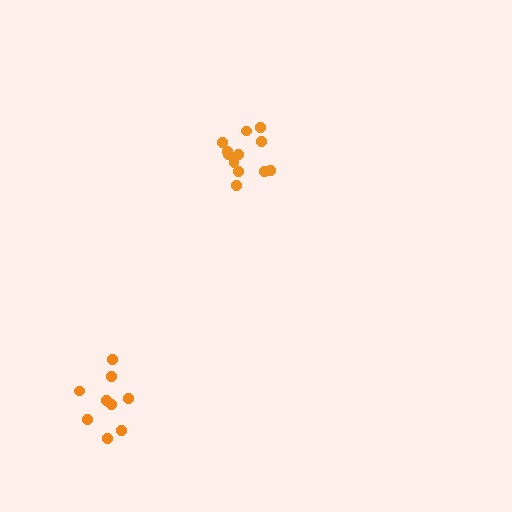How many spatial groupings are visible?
There are 2 spatial groupings.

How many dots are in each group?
Group 1: 9 dots, Group 2: 12 dots (21 total).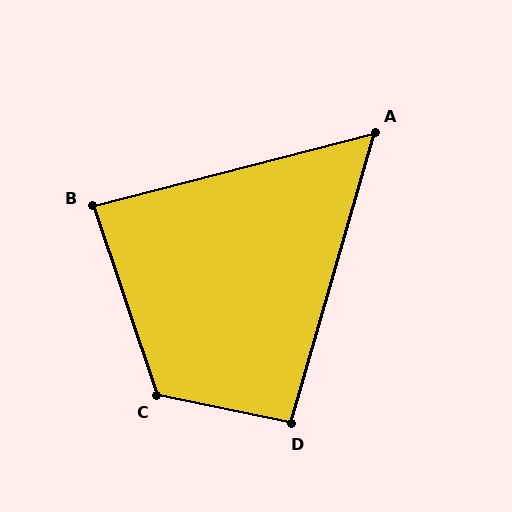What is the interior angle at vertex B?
Approximately 86 degrees (approximately right).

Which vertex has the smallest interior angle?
A, at approximately 60 degrees.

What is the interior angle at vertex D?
Approximately 94 degrees (approximately right).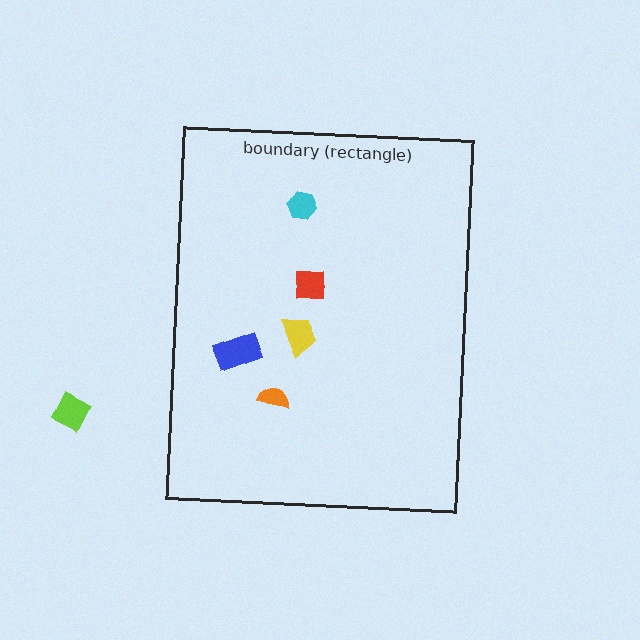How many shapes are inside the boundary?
5 inside, 1 outside.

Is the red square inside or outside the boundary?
Inside.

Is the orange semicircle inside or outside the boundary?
Inside.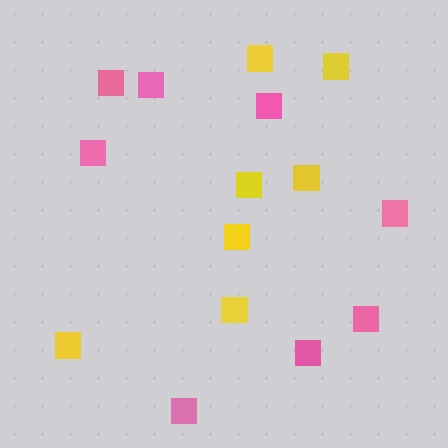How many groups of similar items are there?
There are 2 groups: one group of yellow squares (7) and one group of pink squares (8).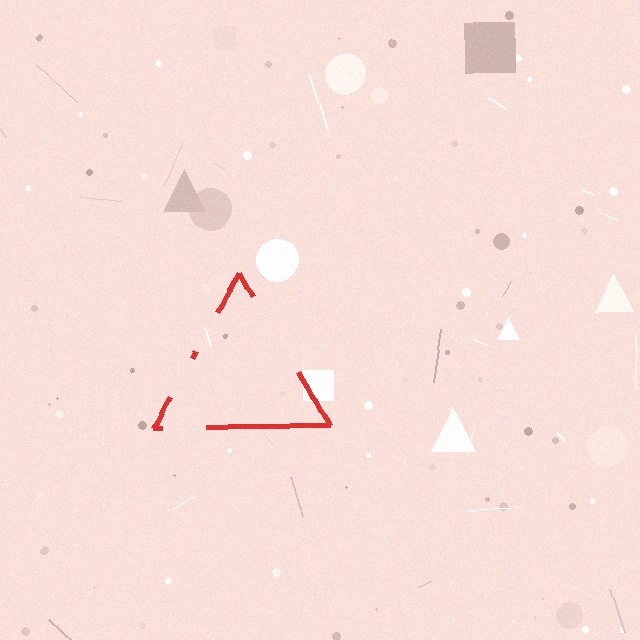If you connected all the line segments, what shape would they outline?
They would outline a triangle.